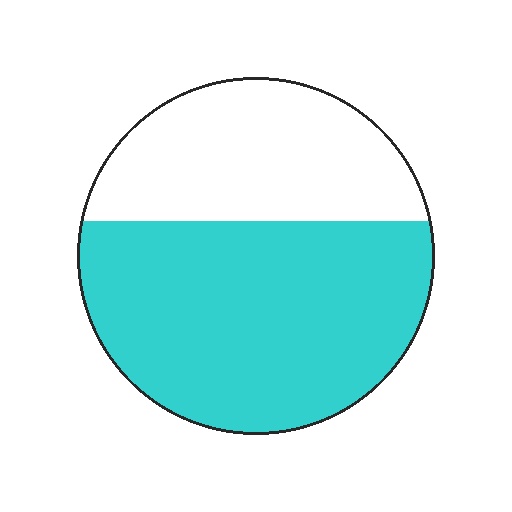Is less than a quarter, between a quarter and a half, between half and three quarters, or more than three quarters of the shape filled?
Between half and three quarters.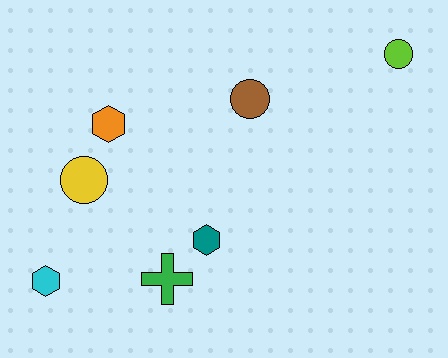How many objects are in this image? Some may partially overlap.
There are 7 objects.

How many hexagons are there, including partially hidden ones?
There are 3 hexagons.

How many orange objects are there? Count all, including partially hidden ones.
There is 1 orange object.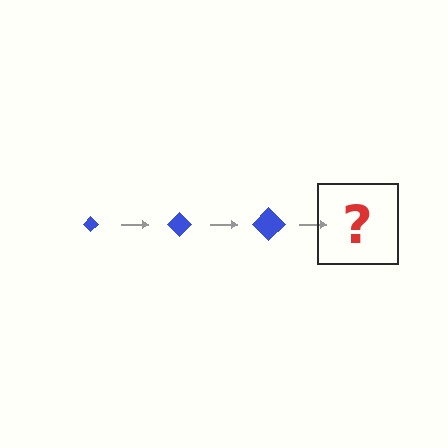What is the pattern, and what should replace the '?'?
The pattern is that the diamond gets progressively larger each step. The '?' should be a blue diamond, larger than the previous one.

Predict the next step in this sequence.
The next step is a blue diamond, larger than the previous one.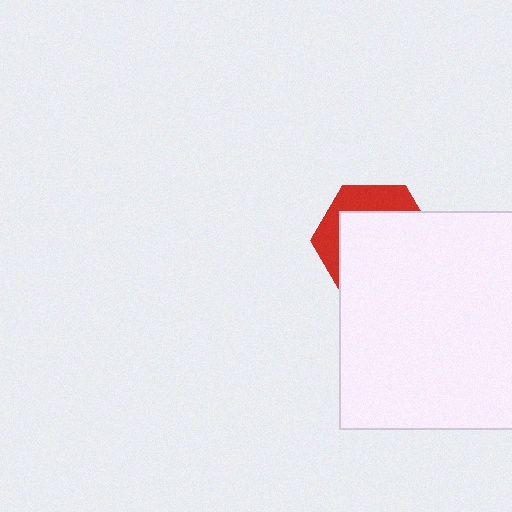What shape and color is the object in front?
The object in front is a white square.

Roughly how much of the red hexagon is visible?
A small part of it is visible (roughly 32%).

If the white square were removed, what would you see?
You would see the complete red hexagon.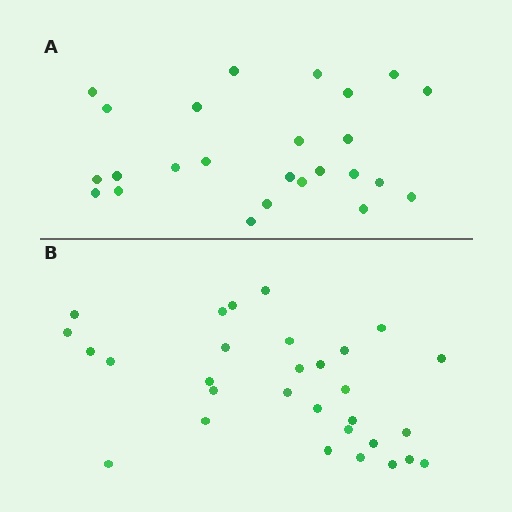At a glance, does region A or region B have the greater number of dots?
Region B (the bottom region) has more dots.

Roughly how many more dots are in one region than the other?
Region B has about 5 more dots than region A.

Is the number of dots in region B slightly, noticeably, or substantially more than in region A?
Region B has only slightly more — the two regions are fairly close. The ratio is roughly 1.2 to 1.